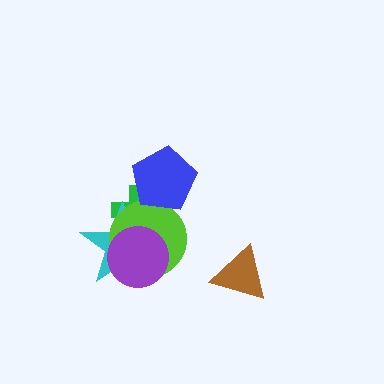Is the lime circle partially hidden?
Yes, it is partially covered by another shape.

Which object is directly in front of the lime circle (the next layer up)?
The purple circle is directly in front of the lime circle.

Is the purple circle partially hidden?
No, no other shape covers it.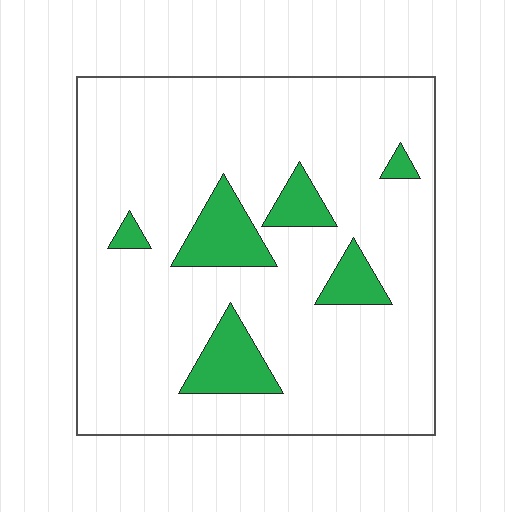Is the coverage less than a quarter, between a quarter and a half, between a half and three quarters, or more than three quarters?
Less than a quarter.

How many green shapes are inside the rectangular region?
6.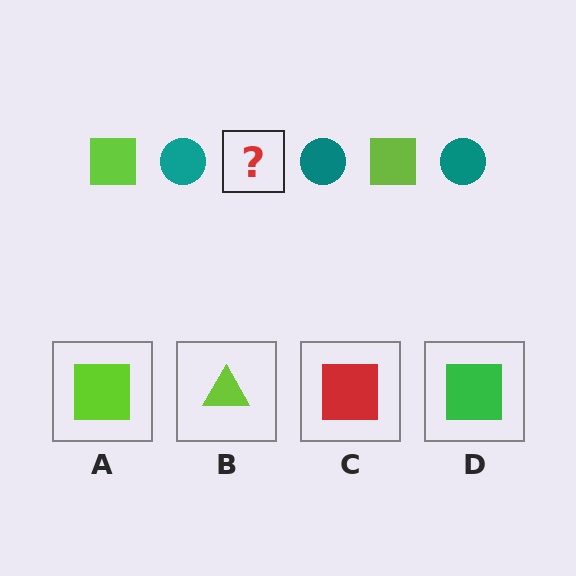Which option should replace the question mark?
Option A.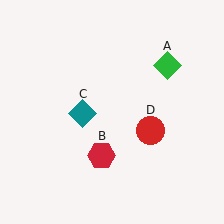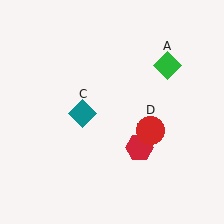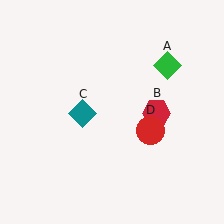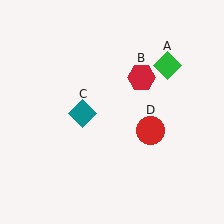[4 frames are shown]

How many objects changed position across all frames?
1 object changed position: red hexagon (object B).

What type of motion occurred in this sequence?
The red hexagon (object B) rotated counterclockwise around the center of the scene.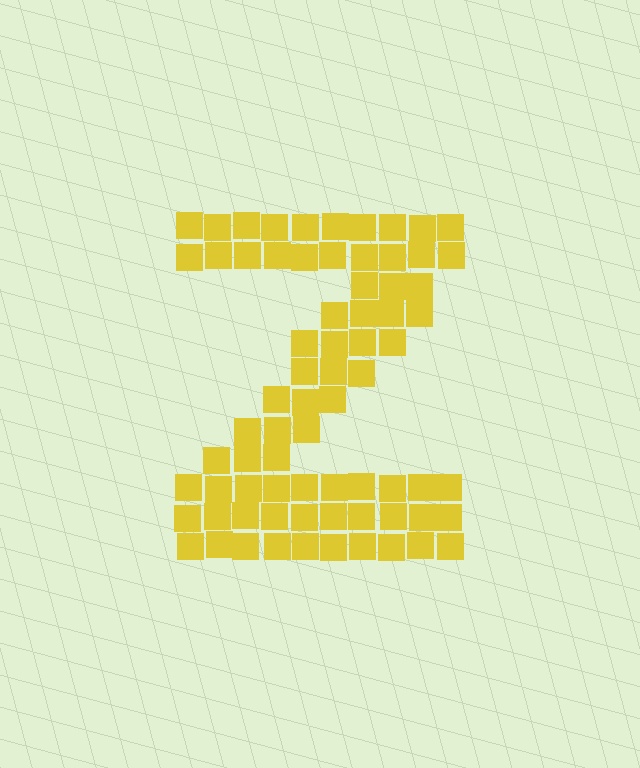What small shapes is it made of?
It is made of small squares.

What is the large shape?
The large shape is the letter Z.